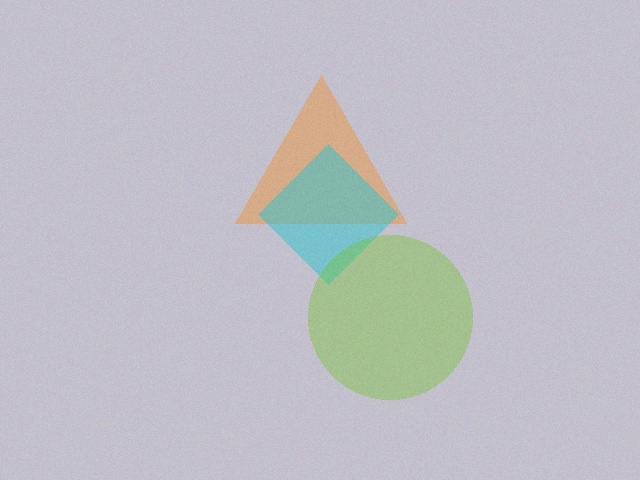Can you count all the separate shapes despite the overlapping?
Yes, there are 3 separate shapes.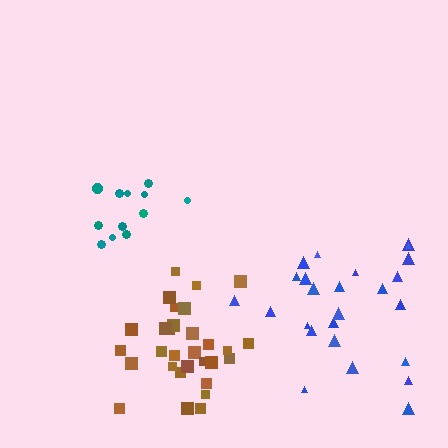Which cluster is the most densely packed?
Brown.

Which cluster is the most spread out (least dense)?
Blue.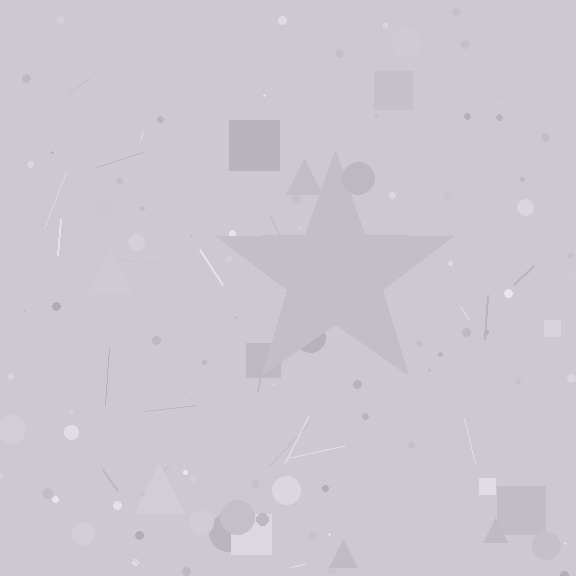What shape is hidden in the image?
A star is hidden in the image.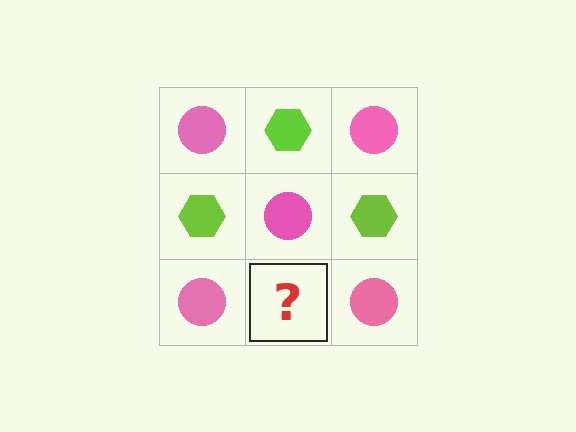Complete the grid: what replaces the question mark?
The question mark should be replaced with a lime hexagon.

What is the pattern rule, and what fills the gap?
The rule is that it alternates pink circle and lime hexagon in a checkerboard pattern. The gap should be filled with a lime hexagon.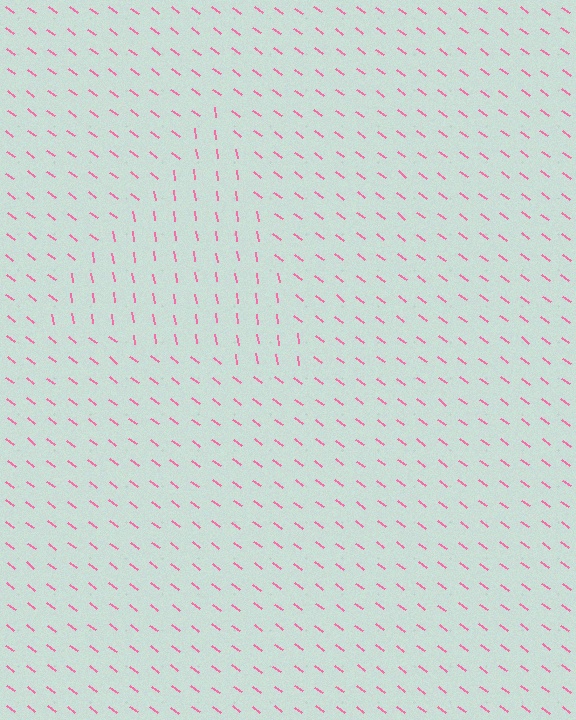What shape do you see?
I see a triangle.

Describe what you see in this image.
The image is filled with small pink line segments. A triangle region in the image has lines oriented differently from the surrounding lines, creating a visible texture boundary.